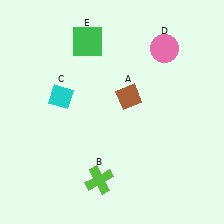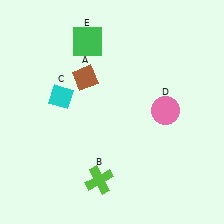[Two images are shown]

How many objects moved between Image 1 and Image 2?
2 objects moved between the two images.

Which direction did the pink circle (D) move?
The pink circle (D) moved down.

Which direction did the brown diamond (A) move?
The brown diamond (A) moved left.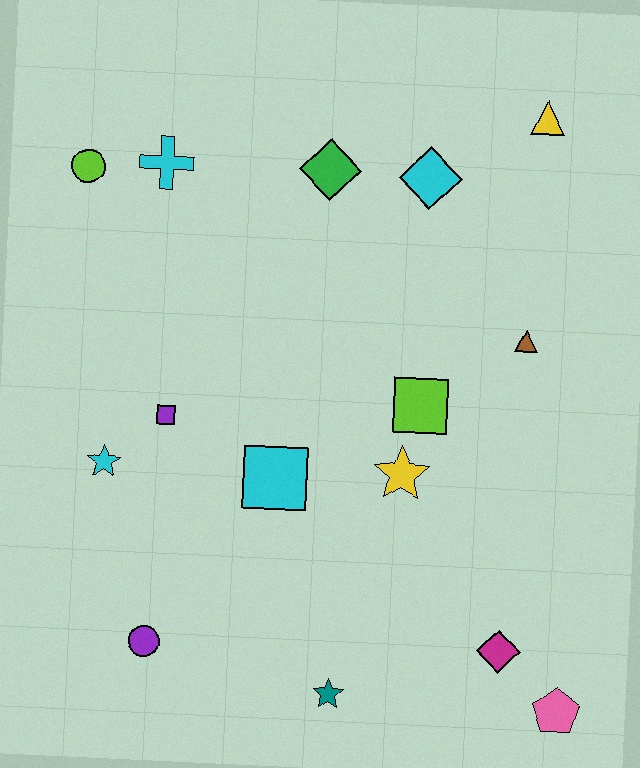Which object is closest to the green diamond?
The cyan diamond is closest to the green diamond.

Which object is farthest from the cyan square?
The yellow triangle is farthest from the cyan square.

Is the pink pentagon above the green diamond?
No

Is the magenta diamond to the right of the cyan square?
Yes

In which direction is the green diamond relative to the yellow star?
The green diamond is above the yellow star.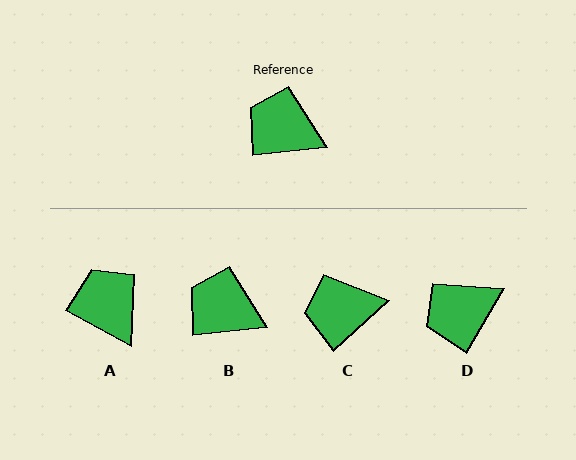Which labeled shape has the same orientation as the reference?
B.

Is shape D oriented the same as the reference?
No, it is off by about 54 degrees.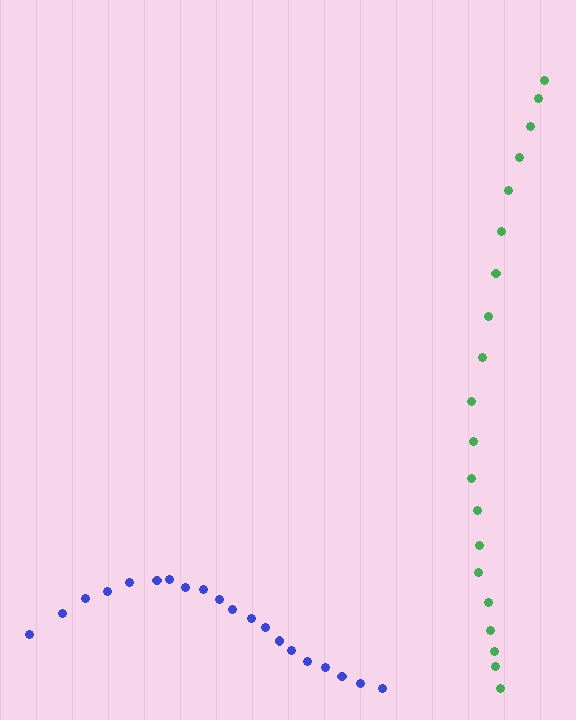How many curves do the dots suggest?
There are 2 distinct paths.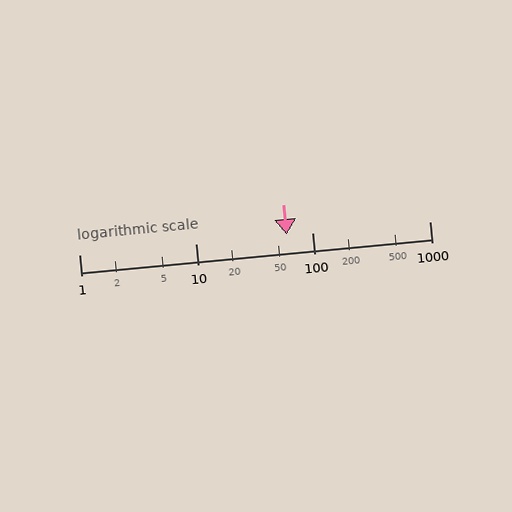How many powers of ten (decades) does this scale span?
The scale spans 3 decades, from 1 to 1000.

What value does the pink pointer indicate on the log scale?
The pointer indicates approximately 60.